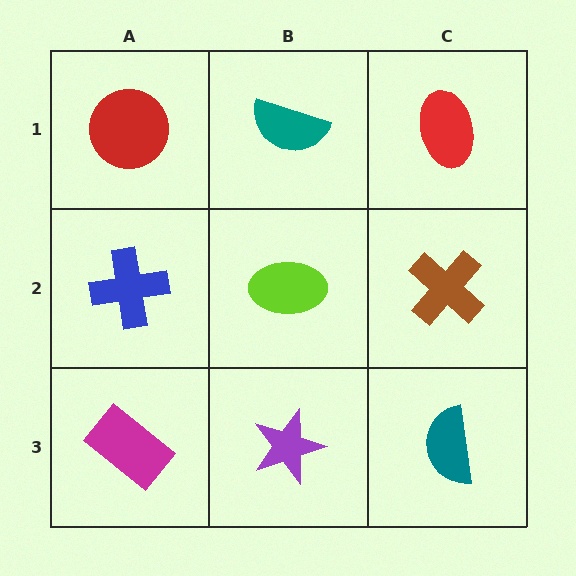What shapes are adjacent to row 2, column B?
A teal semicircle (row 1, column B), a purple star (row 3, column B), a blue cross (row 2, column A), a brown cross (row 2, column C).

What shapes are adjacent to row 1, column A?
A blue cross (row 2, column A), a teal semicircle (row 1, column B).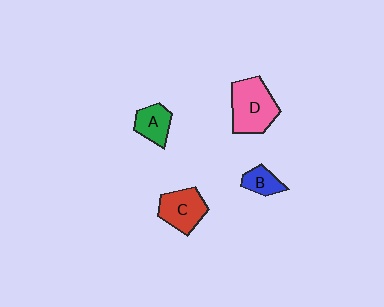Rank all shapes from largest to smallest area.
From largest to smallest: D (pink), C (red), A (green), B (blue).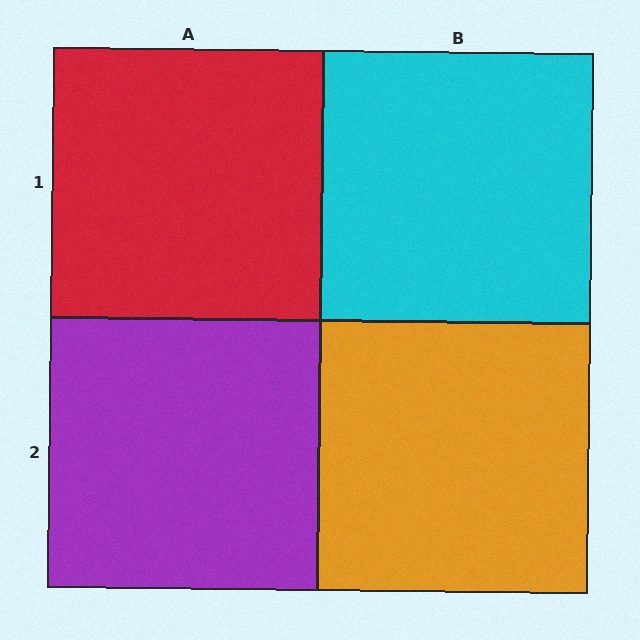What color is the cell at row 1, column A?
Red.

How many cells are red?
1 cell is red.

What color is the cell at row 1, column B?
Cyan.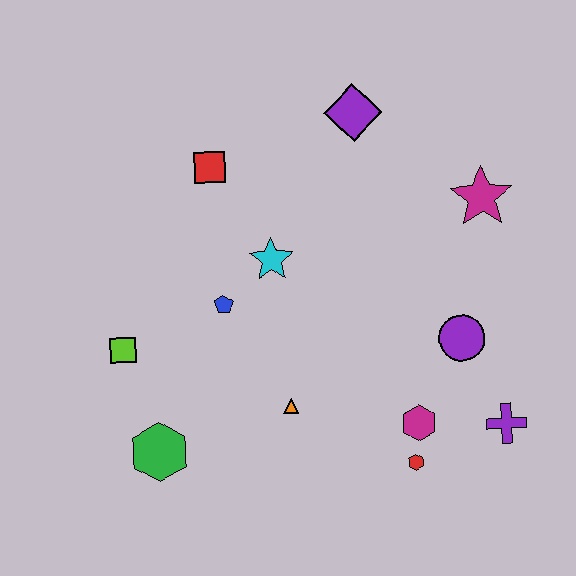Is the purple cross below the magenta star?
Yes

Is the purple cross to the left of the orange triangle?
No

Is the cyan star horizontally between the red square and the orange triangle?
Yes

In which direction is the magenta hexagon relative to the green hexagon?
The magenta hexagon is to the right of the green hexagon.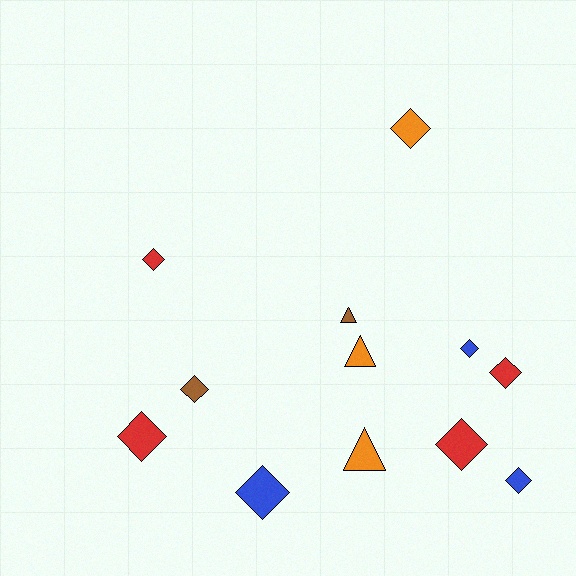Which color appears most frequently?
Red, with 4 objects.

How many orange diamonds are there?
There is 1 orange diamond.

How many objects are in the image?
There are 12 objects.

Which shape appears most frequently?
Diamond, with 9 objects.